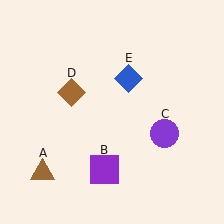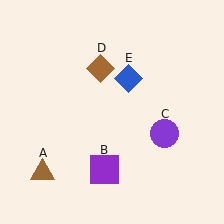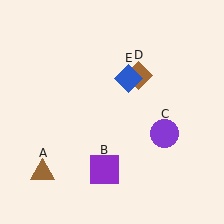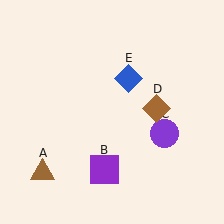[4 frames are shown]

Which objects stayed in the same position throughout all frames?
Brown triangle (object A) and purple square (object B) and purple circle (object C) and blue diamond (object E) remained stationary.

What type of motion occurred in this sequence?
The brown diamond (object D) rotated clockwise around the center of the scene.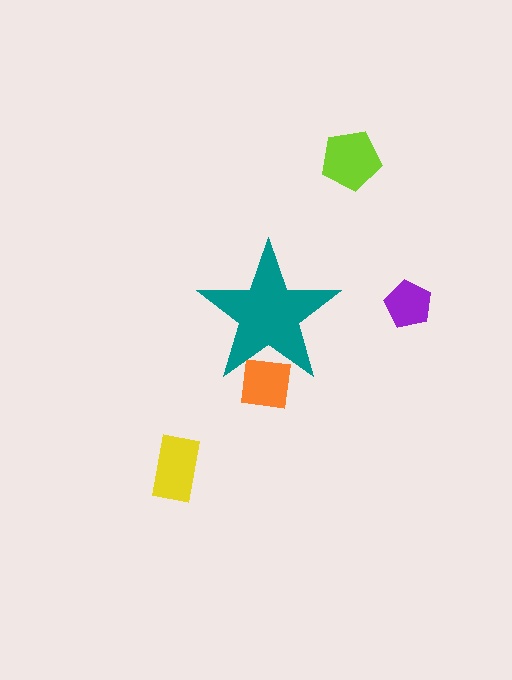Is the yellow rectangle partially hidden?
No, the yellow rectangle is fully visible.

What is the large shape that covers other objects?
A teal star.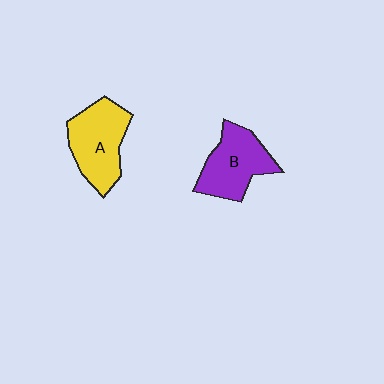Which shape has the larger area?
Shape A (yellow).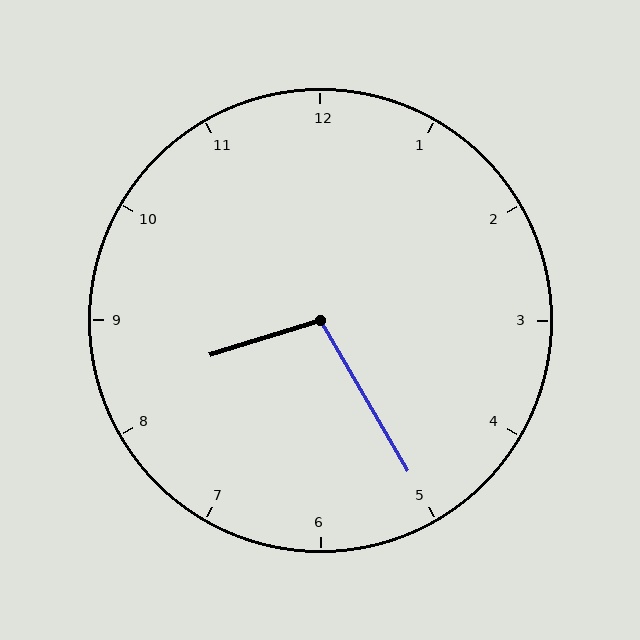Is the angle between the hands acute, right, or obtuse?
It is obtuse.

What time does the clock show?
8:25.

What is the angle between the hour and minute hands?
Approximately 102 degrees.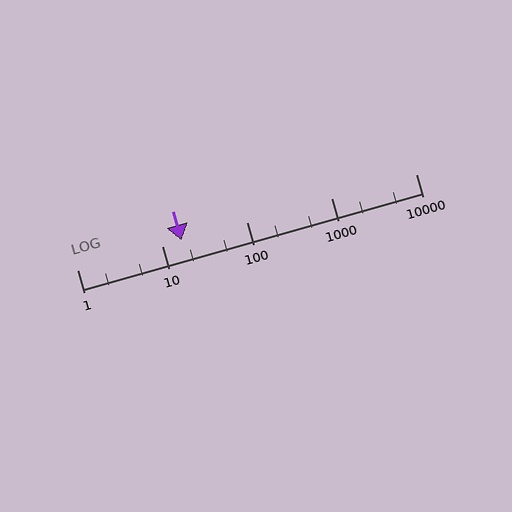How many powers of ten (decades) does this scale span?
The scale spans 4 decades, from 1 to 10000.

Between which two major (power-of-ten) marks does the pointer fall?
The pointer is between 10 and 100.